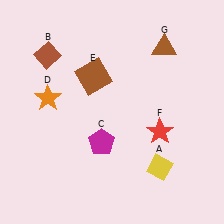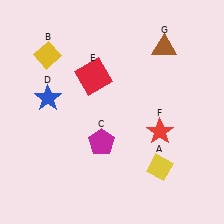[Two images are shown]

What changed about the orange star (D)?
In Image 1, D is orange. In Image 2, it changed to blue.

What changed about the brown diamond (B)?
In Image 1, B is brown. In Image 2, it changed to yellow.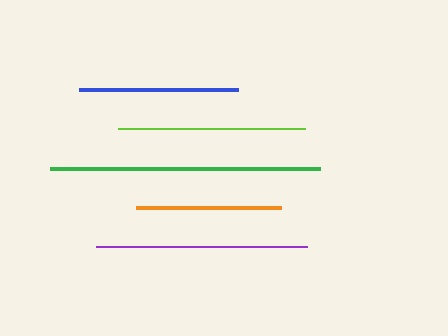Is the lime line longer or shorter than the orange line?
The lime line is longer than the orange line.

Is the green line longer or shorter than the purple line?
The green line is longer than the purple line.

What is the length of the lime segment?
The lime segment is approximately 187 pixels long.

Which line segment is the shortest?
The orange line is the shortest at approximately 145 pixels.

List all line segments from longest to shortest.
From longest to shortest: green, purple, lime, blue, orange.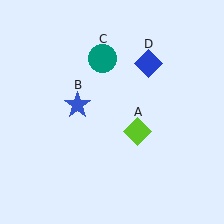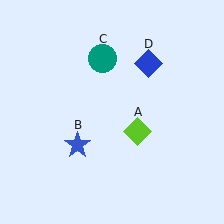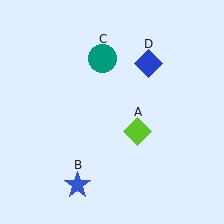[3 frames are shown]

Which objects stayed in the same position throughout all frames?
Lime diamond (object A) and teal circle (object C) and blue diamond (object D) remained stationary.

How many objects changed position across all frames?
1 object changed position: blue star (object B).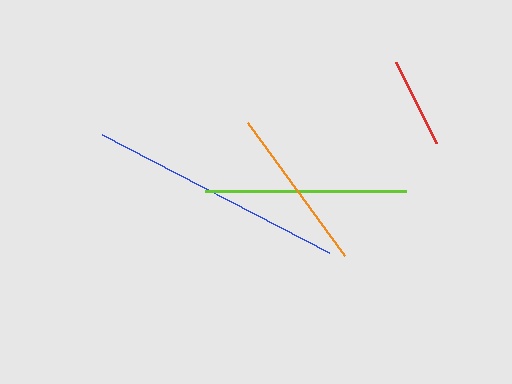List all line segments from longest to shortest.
From longest to shortest: blue, lime, orange, red.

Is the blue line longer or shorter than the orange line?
The blue line is longer than the orange line.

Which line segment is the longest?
The blue line is the longest at approximately 256 pixels.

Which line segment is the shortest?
The red line is the shortest at approximately 91 pixels.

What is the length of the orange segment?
The orange segment is approximately 164 pixels long.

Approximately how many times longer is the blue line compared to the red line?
The blue line is approximately 2.8 times the length of the red line.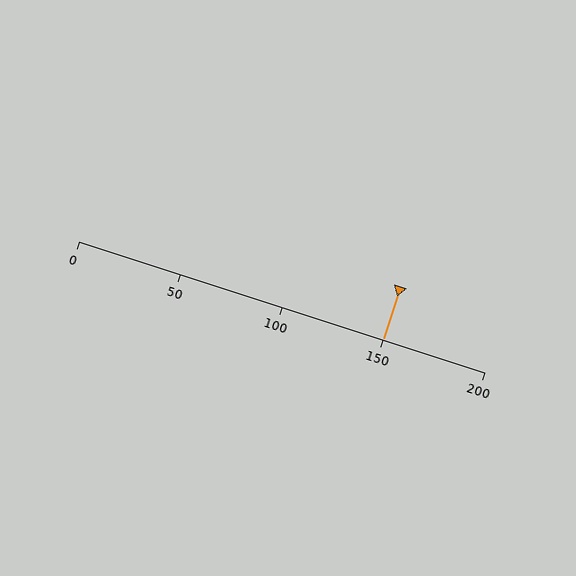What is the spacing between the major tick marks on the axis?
The major ticks are spaced 50 apart.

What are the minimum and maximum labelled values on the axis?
The axis runs from 0 to 200.